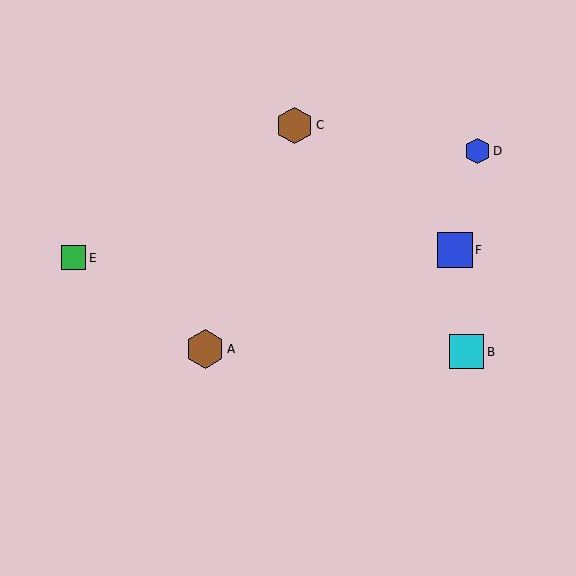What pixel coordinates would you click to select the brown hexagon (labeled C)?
Click at (294, 125) to select the brown hexagon C.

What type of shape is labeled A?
Shape A is a brown hexagon.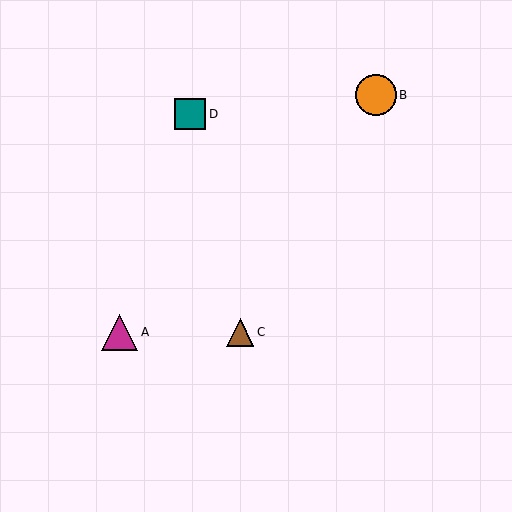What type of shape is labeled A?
Shape A is a magenta triangle.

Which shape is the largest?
The orange circle (labeled B) is the largest.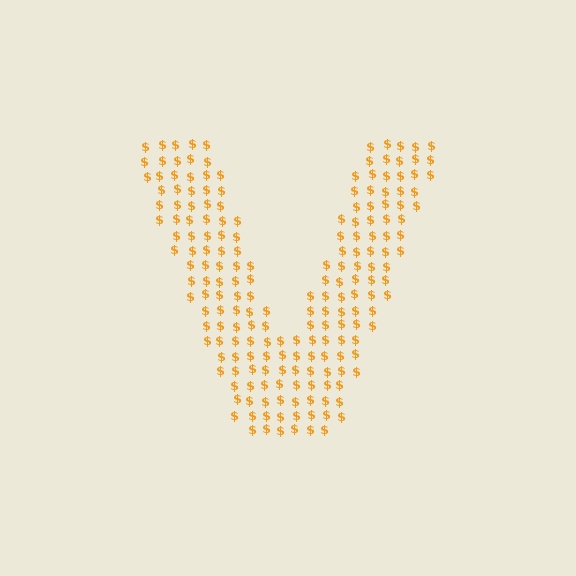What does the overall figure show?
The overall figure shows the letter V.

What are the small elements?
The small elements are dollar signs.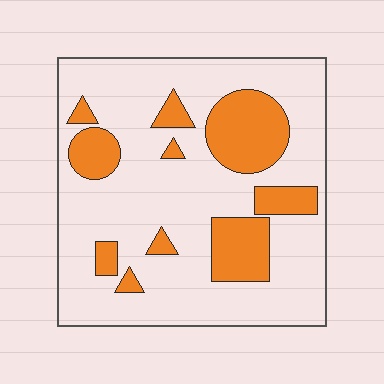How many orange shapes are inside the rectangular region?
10.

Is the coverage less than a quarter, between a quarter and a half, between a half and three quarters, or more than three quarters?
Less than a quarter.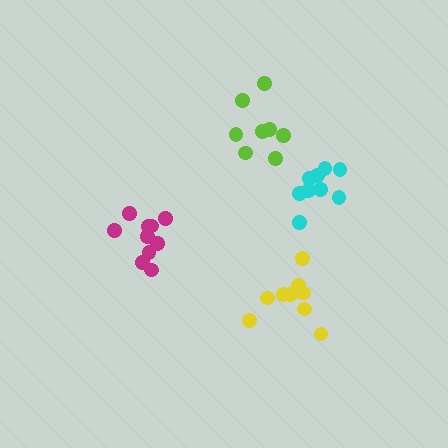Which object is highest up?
The lime cluster is topmost.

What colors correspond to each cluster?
The clusters are colored: yellow, magenta, lime, cyan.